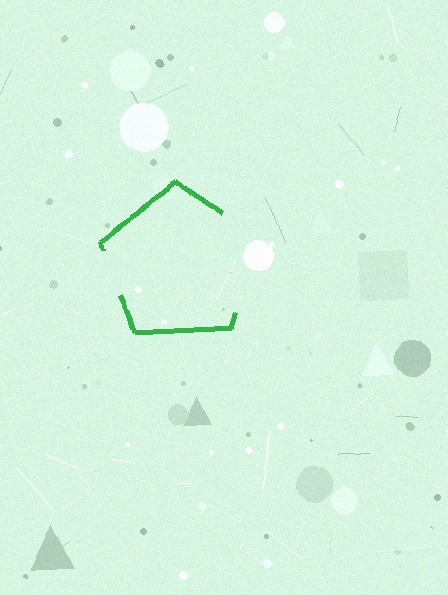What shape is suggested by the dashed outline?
The dashed outline suggests a pentagon.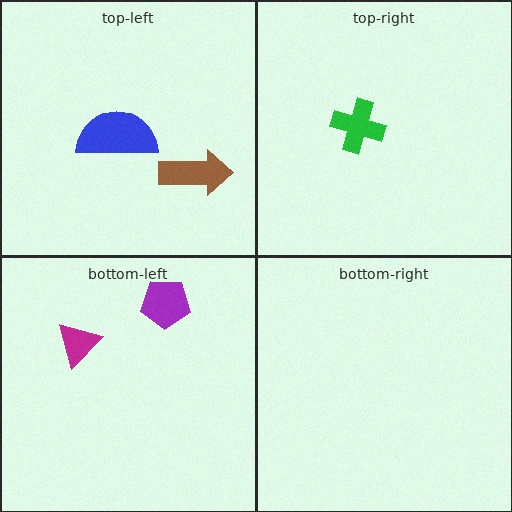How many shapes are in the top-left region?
2.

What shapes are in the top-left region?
The brown arrow, the blue semicircle.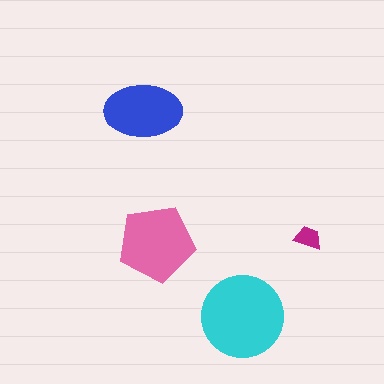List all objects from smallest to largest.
The magenta trapezoid, the blue ellipse, the pink pentagon, the cyan circle.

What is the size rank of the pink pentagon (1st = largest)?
2nd.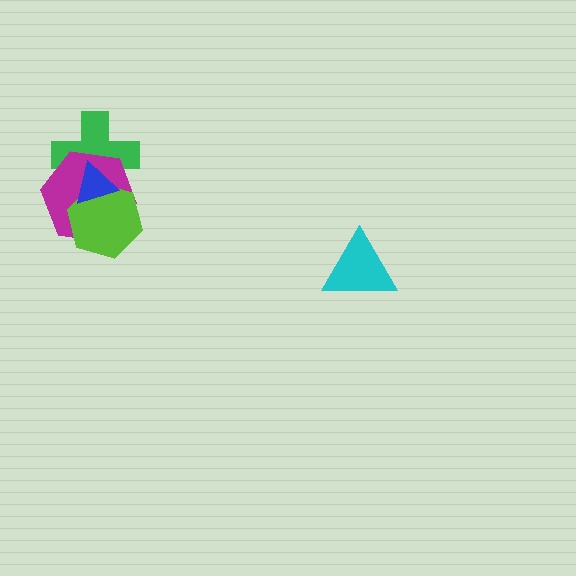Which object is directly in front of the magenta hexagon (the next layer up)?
The lime hexagon is directly in front of the magenta hexagon.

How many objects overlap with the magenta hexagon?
3 objects overlap with the magenta hexagon.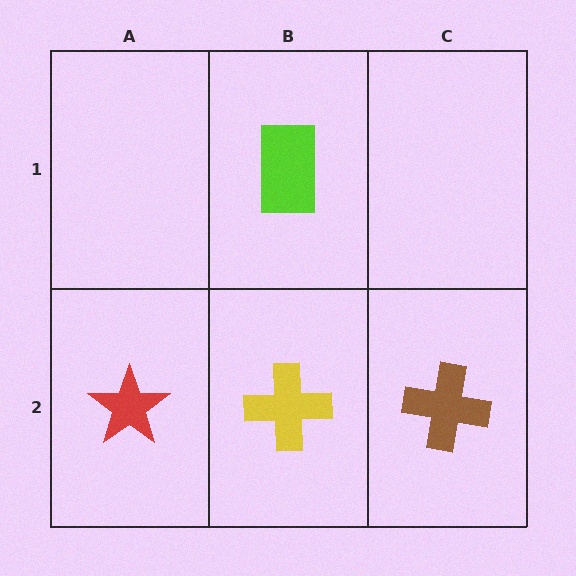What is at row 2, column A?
A red star.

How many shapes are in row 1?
1 shape.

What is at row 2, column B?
A yellow cross.